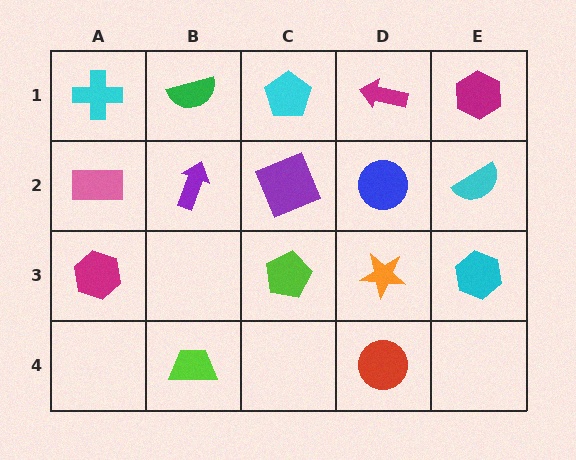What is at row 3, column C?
A lime pentagon.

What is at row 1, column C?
A cyan pentagon.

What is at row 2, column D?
A blue circle.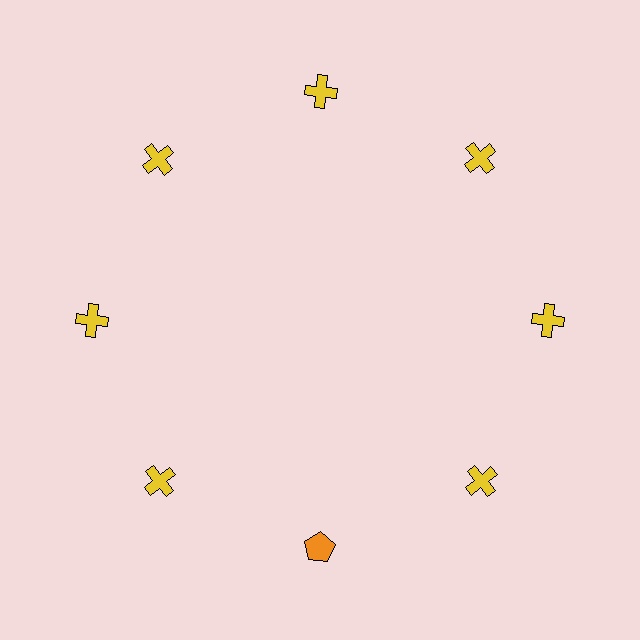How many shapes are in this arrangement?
There are 8 shapes arranged in a ring pattern.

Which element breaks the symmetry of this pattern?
The orange pentagon at roughly the 6 o'clock position breaks the symmetry. All other shapes are yellow crosses.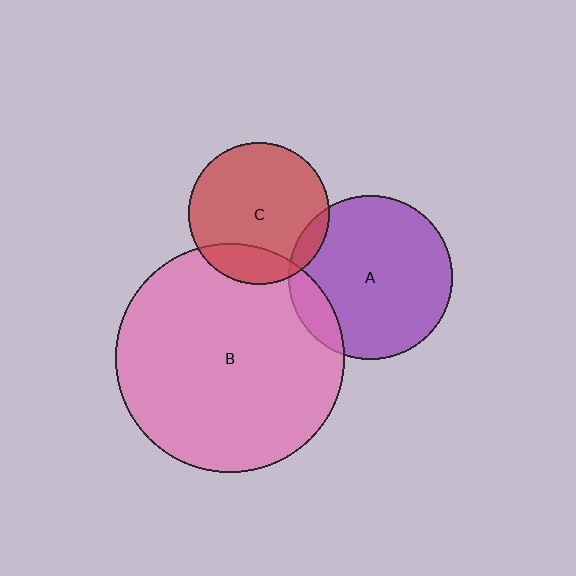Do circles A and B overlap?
Yes.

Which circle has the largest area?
Circle B (pink).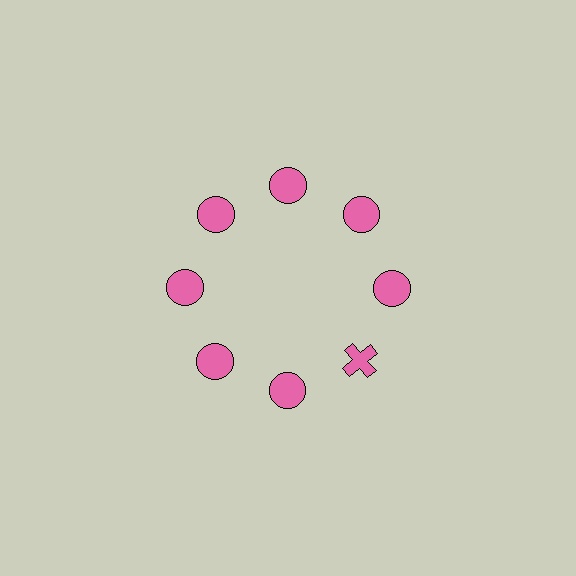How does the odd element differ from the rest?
It has a different shape: cross instead of circle.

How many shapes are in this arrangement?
There are 8 shapes arranged in a ring pattern.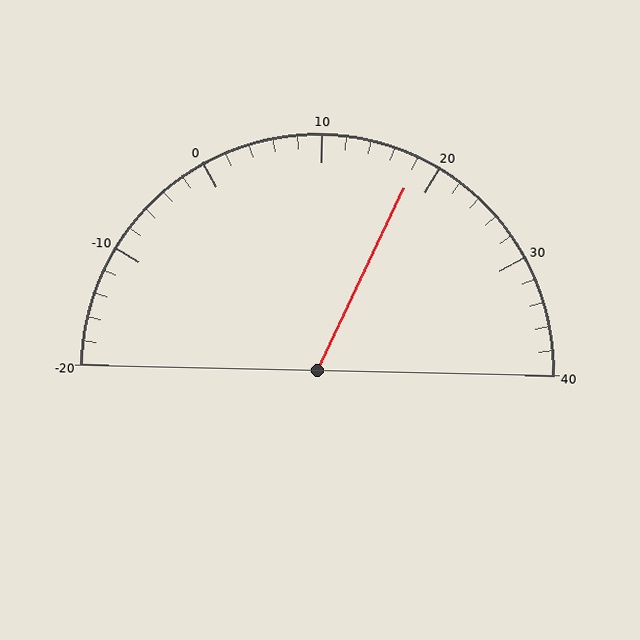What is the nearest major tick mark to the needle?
The nearest major tick mark is 20.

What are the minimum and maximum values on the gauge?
The gauge ranges from -20 to 40.